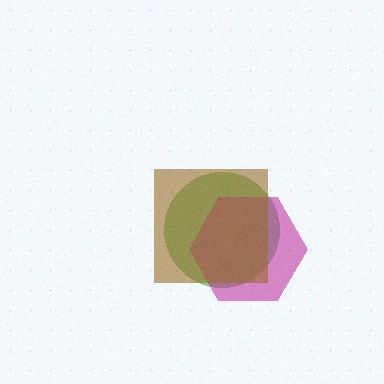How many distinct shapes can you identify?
There are 3 distinct shapes: a green circle, a magenta hexagon, a brown square.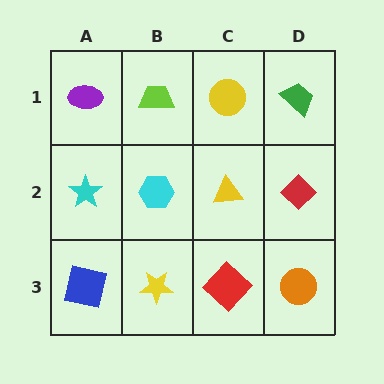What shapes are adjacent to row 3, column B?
A cyan hexagon (row 2, column B), a blue square (row 3, column A), a red diamond (row 3, column C).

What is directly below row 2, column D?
An orange circle.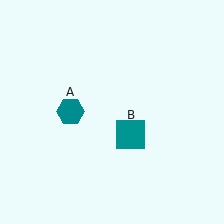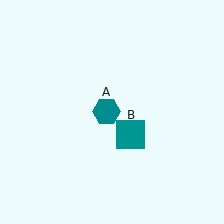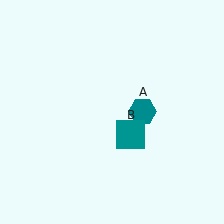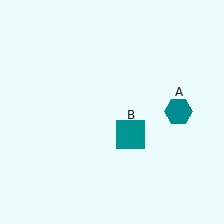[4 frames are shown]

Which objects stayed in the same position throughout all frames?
Teal square (object B) remained stationary.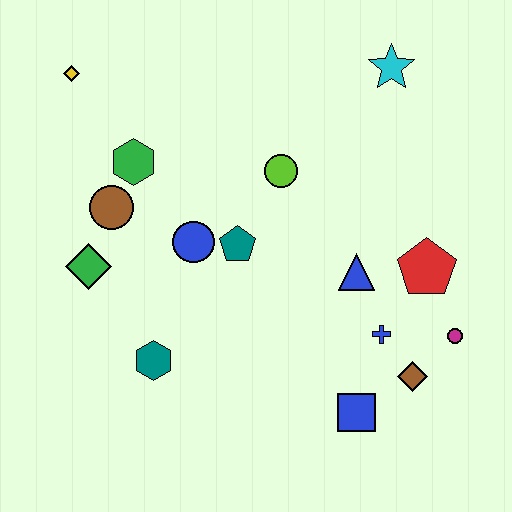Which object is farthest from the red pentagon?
The yellow diamond is farthest from the red pentagon.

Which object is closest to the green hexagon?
The brown circle is closest to the green hexagon.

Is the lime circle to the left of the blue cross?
Yes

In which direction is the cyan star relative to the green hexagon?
The cyan star is to the right of the green hexagon.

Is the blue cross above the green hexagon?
No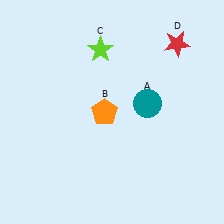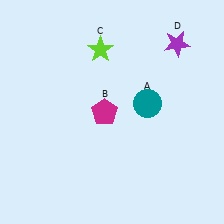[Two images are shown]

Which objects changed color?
B changed from orange to magenta. D changed from red to purple.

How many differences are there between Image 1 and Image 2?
There are 2 differences between the two images.